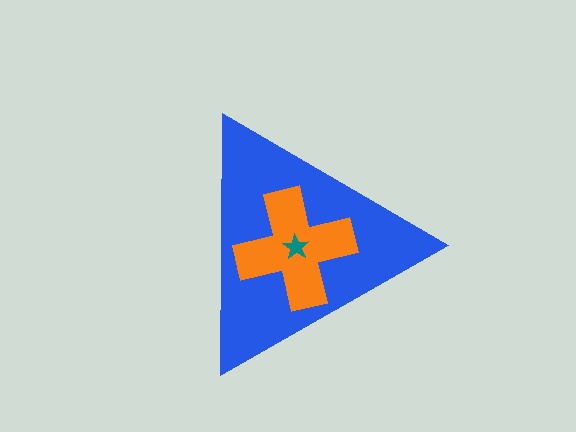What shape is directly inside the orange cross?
The teal star.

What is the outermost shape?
The blue triangle.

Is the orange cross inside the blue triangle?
Yes.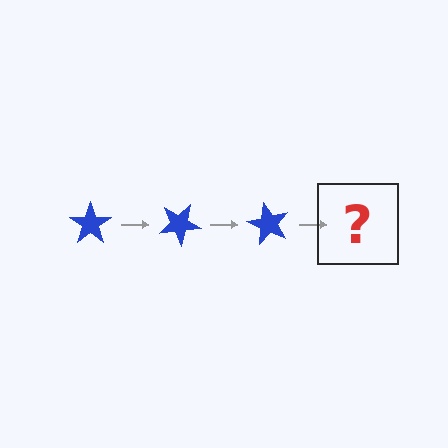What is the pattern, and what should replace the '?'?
The pattern is that the star rotates 30 degrees each step. The '?' should be a blue star rotated 90 degrees.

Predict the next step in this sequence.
The next step is a blue star rotated 90 degrees.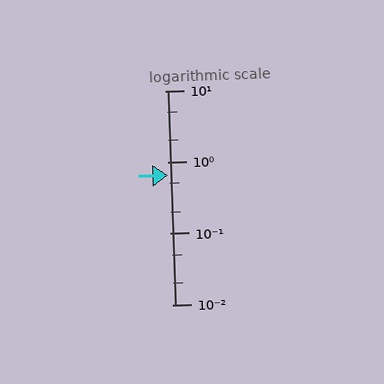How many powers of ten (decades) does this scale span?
The scale spans 3 decades, from 0.01 to 10.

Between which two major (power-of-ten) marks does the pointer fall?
The pointer is between 0.1 and 1.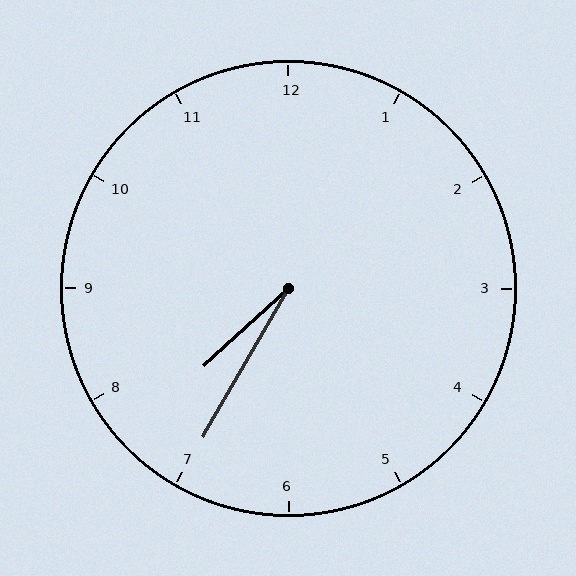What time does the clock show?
7:35.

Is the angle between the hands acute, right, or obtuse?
It is acute.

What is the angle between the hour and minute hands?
Approximately 18 degrees.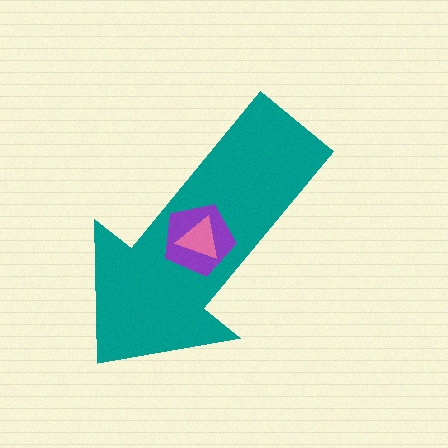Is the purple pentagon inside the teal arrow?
Yes.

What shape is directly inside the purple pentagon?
The pink triangle.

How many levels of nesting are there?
3.